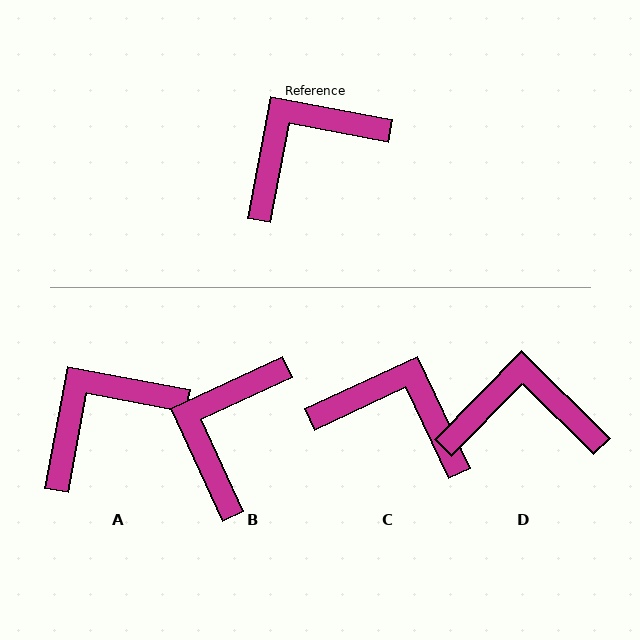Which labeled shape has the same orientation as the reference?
A.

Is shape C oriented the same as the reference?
No, it is off by about 54 degrees.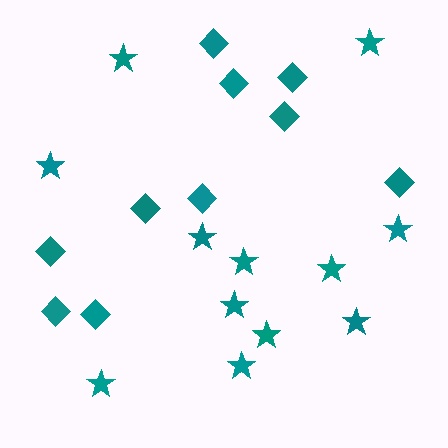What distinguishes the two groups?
There are 2 groups: one group of stars (12) and one group of diamonds (10).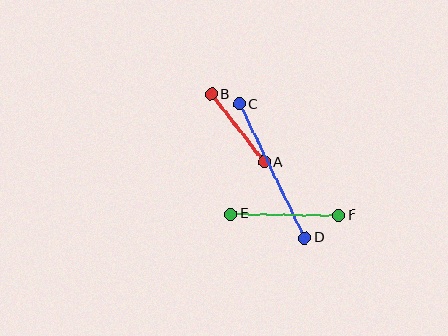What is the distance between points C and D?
The distance is approximately 149 pixels.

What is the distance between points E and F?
The distance is approximately 108 pixels.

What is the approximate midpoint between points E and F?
The midpoint is at approximately (285, 215) pixels.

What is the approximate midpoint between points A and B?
The midpoint is at approximately (238, 128) pixels.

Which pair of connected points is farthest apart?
Points C and D are farthest apart.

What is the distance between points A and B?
The distance is approximately 86 pixels.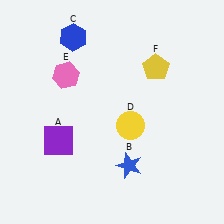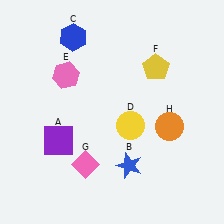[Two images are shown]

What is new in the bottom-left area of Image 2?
A pink diamond (G) was added in the bottom-left area of Image 2.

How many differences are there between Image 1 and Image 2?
There are 2 differences between the two images.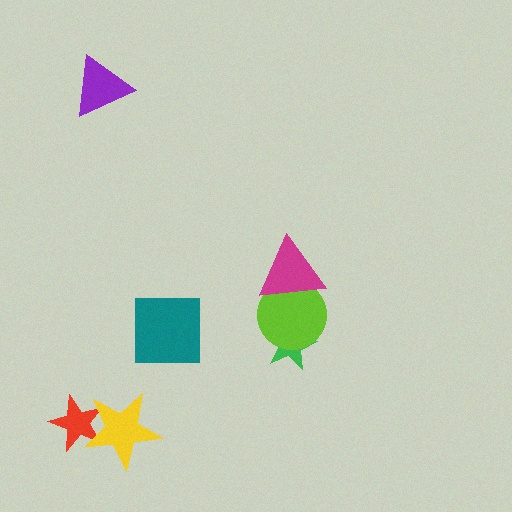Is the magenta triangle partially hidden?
No, no other shape covers it.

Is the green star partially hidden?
Yes, it is partially covered by another shape.